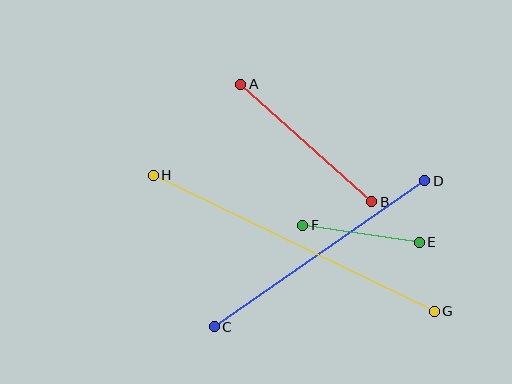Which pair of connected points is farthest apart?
Points G and H are farthest apart.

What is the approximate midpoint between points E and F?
The midpoint is at approximately (361, 234) pixels.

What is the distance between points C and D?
The distance is approximately 256 pixels.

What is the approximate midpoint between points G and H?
The midpoint is at approximately (294, 243) pixels.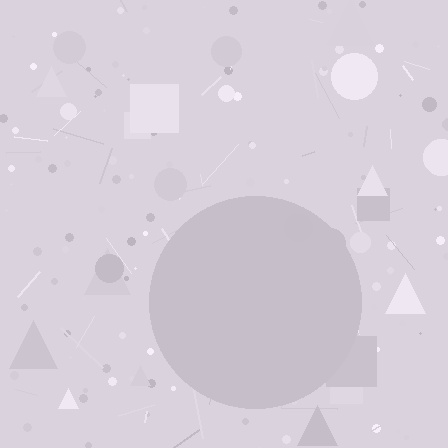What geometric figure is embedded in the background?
A circle is embedded in the background.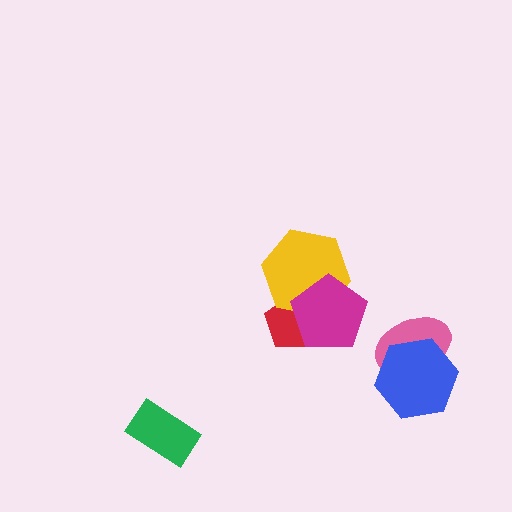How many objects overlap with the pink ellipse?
1 object overlaps with the pink ellipse.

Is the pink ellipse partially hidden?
Yes, it is partially covered by another shape.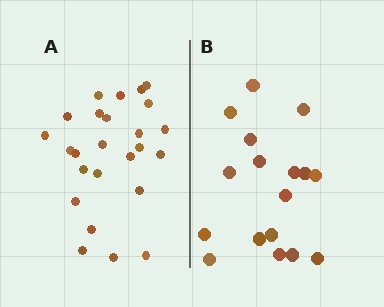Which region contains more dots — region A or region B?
Region A (the left region) has more dots.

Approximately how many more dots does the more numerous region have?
Region A has roughly 8 or so more dots than region B.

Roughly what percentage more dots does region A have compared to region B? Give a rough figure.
About 45% more.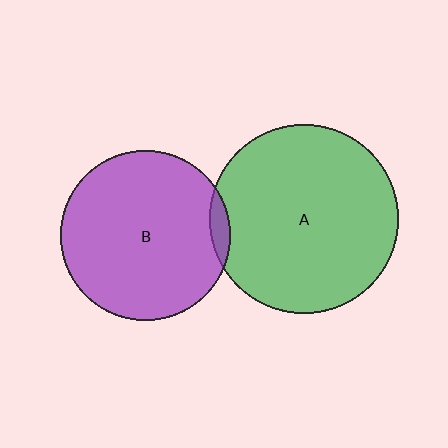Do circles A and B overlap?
Yes.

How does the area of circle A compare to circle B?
Approximately 1.2 times.